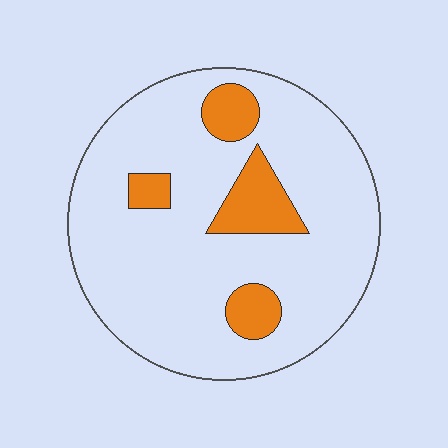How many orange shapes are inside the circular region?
4.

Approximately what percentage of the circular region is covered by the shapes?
Approximately 15%.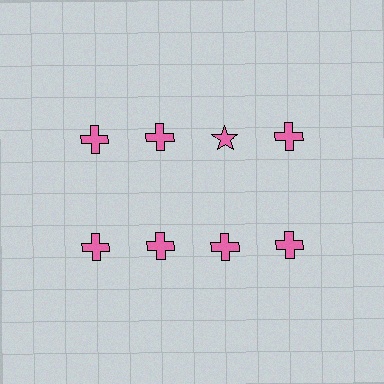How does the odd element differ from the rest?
It has a different shape: star instead of cross.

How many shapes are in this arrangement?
There are 8 shapes arranged in a grid pattern.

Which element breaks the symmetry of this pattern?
The pink star in the top row, center column breaks the symmetry. All other shapes are pink crosses.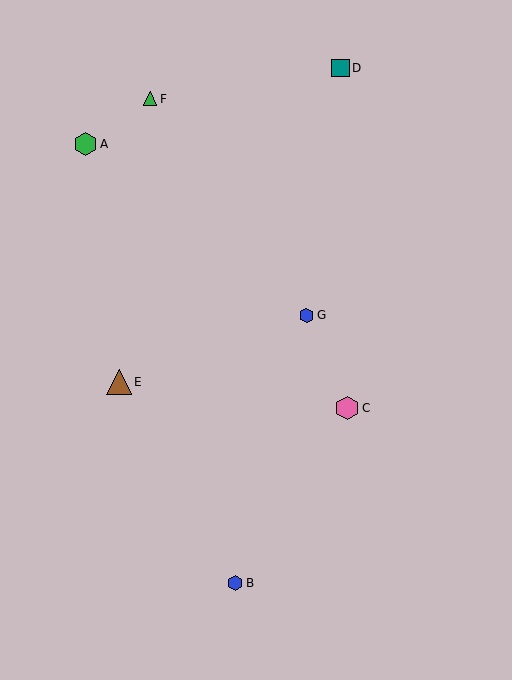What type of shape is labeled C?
Shape C is a pink hexagon.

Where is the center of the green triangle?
The center of the green triangle is at (150, 99).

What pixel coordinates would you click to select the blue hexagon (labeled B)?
Click at (235, 583) to select the blue hexagon B.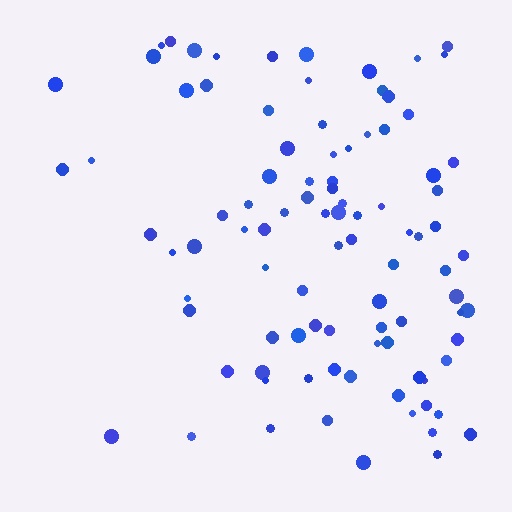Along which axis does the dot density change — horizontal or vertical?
Horizontal.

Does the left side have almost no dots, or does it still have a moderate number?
Still a moderate number, just noticeably fewer than the right.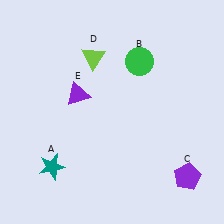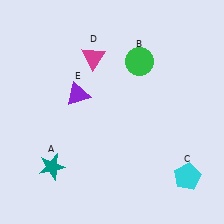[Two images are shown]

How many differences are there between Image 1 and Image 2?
There are 2 differences between the two images.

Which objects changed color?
C changed from purple to cyan. D changed from lime to magenta.